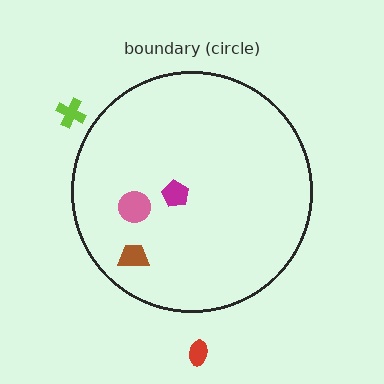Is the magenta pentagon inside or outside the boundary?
Inside.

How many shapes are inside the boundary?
3 inside, 2 outside.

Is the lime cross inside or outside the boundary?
Outside.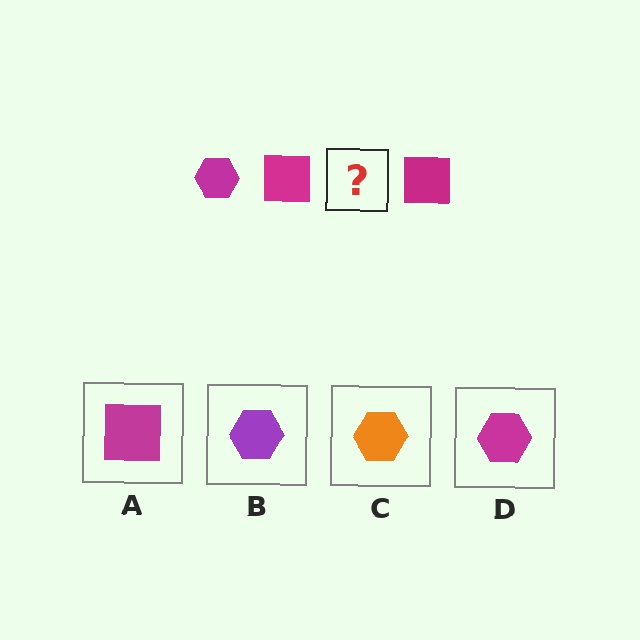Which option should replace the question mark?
Option D.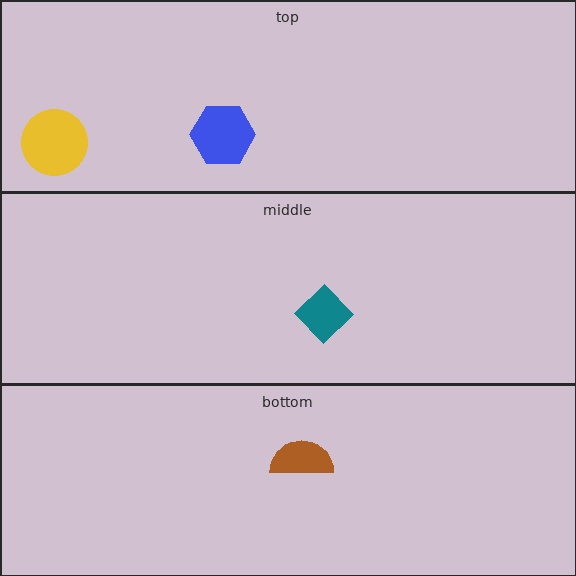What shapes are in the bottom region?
The brown semicircle.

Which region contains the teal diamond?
The middle region.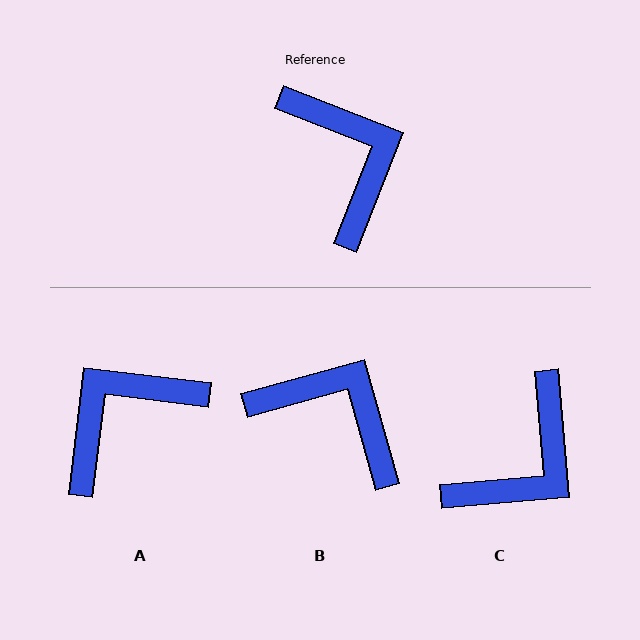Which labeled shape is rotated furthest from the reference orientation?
A, about 105 degrees away.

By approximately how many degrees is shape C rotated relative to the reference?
Approximately 63 degrees clockwise.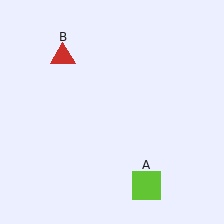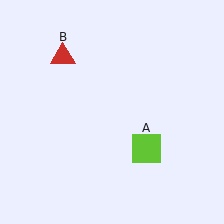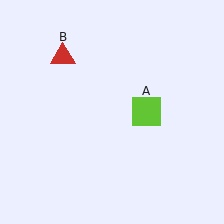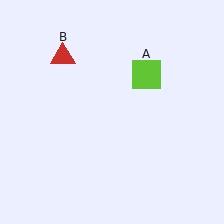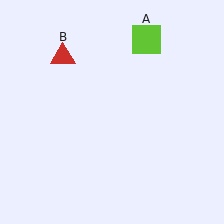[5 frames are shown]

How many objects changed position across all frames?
1 object changed position: lime square (object A).